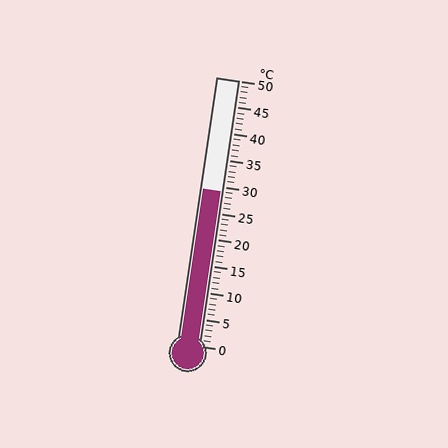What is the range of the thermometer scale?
The thermometer scale ranges from 0°C to 50°C.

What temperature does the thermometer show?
The thermometer shows approximately 29°C.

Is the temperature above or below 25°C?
The temperature is above 25°C.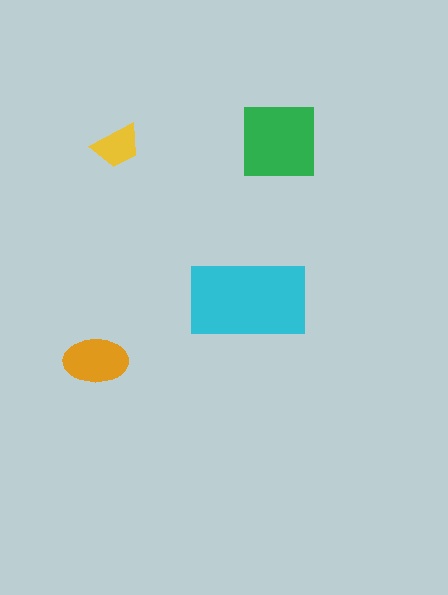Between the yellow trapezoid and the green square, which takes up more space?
The green square.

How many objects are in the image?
There are 4 objects in the image.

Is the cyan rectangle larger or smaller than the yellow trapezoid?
Larger.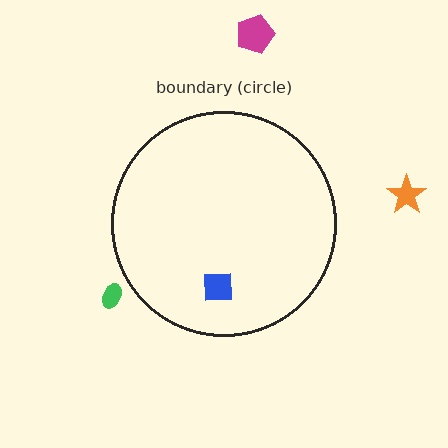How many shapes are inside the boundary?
1 inside, 3 outside.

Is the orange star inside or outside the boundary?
Outside.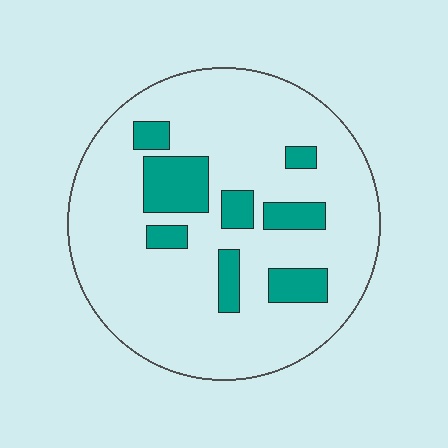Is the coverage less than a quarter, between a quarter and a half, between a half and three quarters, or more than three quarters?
Less than a quarter.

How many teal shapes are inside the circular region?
8.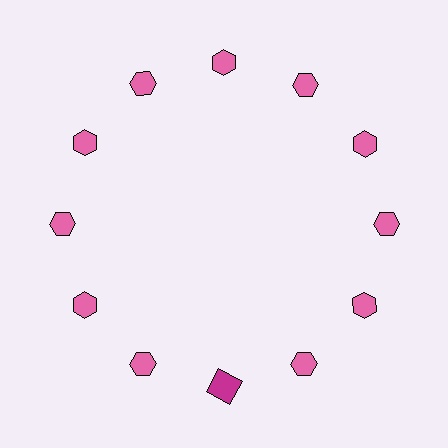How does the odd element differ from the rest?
It differs in both color (magenta instead of pink) and shape (square instead of hexagon).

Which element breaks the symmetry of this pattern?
The magenta square at roughly the 6 o'clock position breaks the symmetry. All other shapes are pink hexagons.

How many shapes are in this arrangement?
There are 12 shapes arranged in a ring pattern.